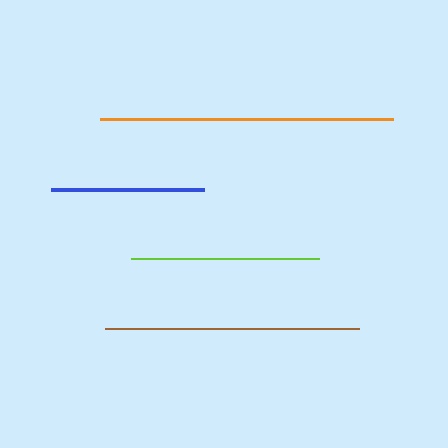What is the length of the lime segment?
The lime segment is approximately 188 pixels long.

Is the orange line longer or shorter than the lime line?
The orange line is longer than the lime line.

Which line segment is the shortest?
The blue line is the shortest at approximately 153 pixels.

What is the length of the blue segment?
The blue segment is approximately 153 pixels long.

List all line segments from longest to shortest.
From longest to shortest: orange, brown, lime, blue.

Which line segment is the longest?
The orange line is the longest at approximately 293 pixels.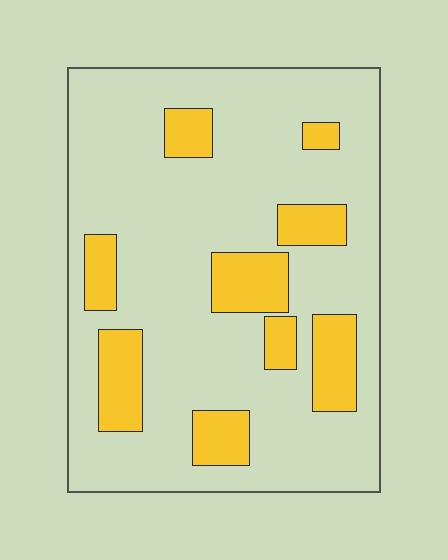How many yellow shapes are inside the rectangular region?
9.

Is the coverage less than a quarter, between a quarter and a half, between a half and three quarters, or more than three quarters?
Less than a quarter.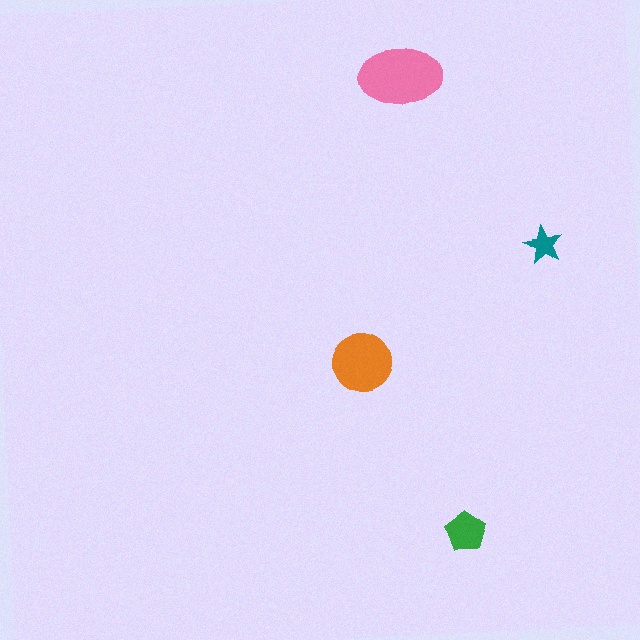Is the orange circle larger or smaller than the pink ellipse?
Smaller.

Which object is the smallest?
The teal star.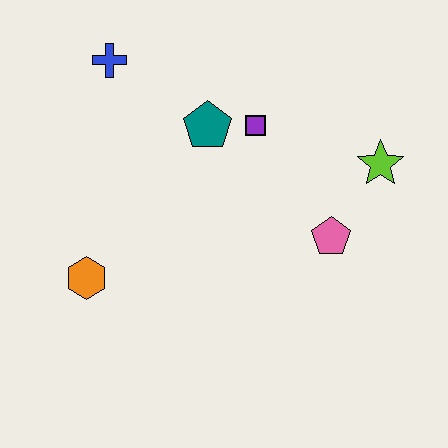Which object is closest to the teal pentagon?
The purple square is closest to the teal pentagon.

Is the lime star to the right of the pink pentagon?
Yes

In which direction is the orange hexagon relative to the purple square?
The orange hexagon is to the left of the purple square.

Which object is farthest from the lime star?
The orange hexagon is farthest from the lime star.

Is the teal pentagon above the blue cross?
No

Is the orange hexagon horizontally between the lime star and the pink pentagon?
No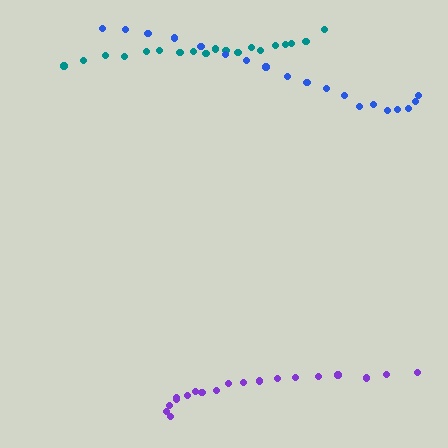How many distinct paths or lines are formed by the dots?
There are 3 distinct paths.